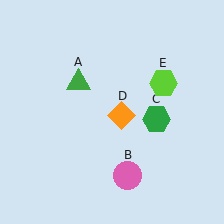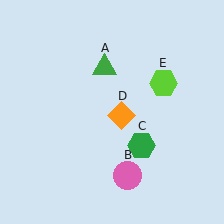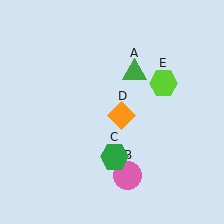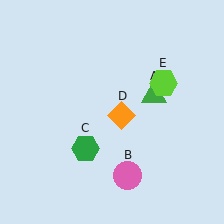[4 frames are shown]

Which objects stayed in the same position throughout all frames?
Pink circle (object B) and orange diamond (object D) and lime hexagon (object E) remained stationary.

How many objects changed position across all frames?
2 objects changed position: green triangle (object A), green hexagon (object C).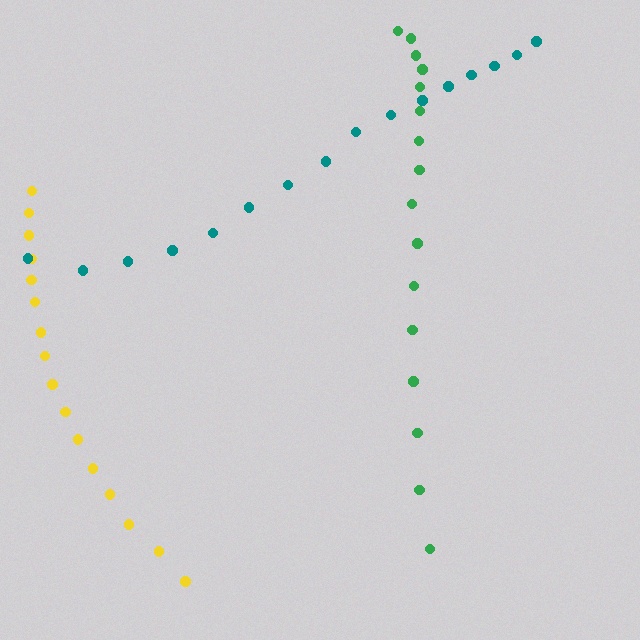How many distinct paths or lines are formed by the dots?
There are 3 distinct paths.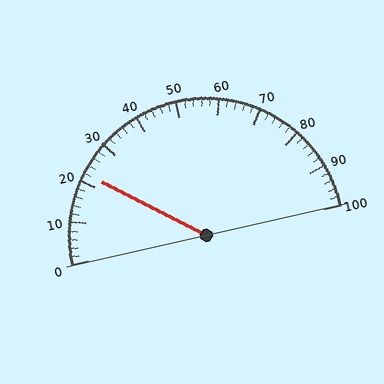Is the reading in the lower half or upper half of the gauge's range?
The reading is in the lower half of the range (0 to 100).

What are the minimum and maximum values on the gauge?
The gauge ranges from 0 to 100.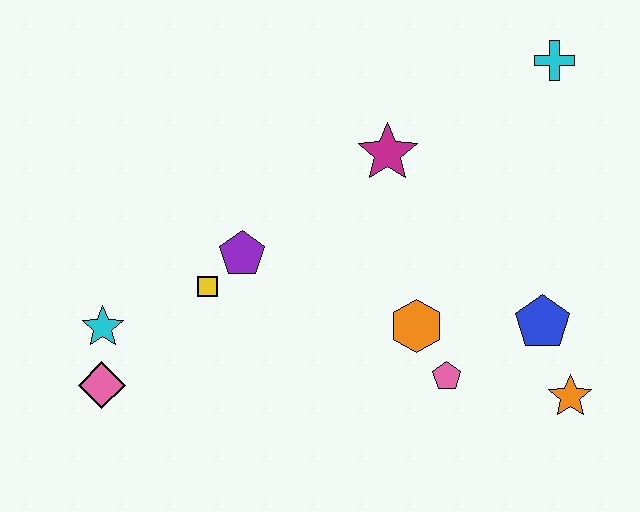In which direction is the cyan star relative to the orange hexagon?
The cyan star is to the left of the orange hexagon.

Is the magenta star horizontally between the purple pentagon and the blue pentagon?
Yes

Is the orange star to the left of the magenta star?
No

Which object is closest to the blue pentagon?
The orange star is closest to the blue pentagon.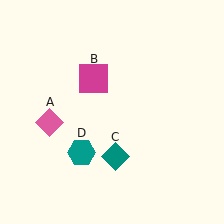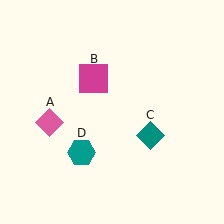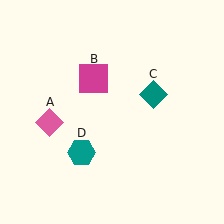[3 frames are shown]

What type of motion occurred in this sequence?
The teal diamond (object C) rotated counterclockwise around the center of the scene.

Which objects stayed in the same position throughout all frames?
Pink diamond (object A) and magenta square (object B) and teal hexagon (object D) remained stationary.